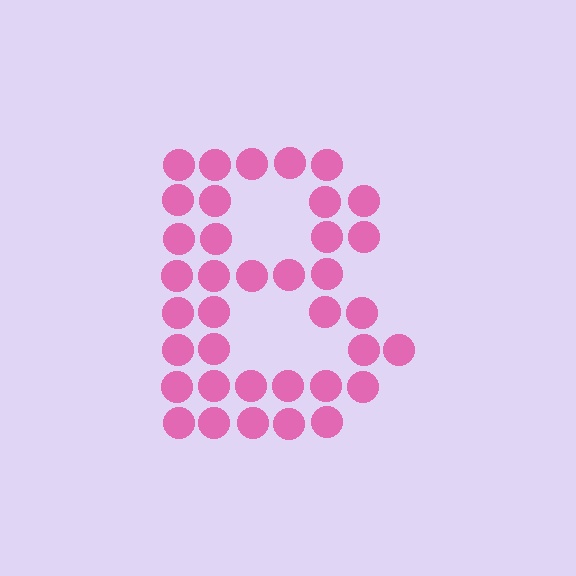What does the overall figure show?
The overall figure shows the letter B.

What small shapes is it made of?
It is made of small circles.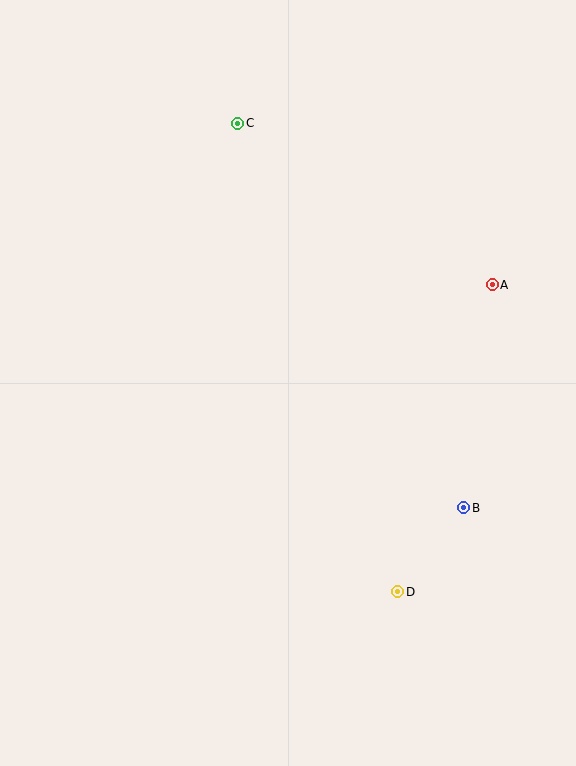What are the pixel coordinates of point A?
Point A is at (492, 285).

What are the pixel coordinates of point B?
Point B is at (464, 508).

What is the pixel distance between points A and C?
The distance between A and C is 302 pixels.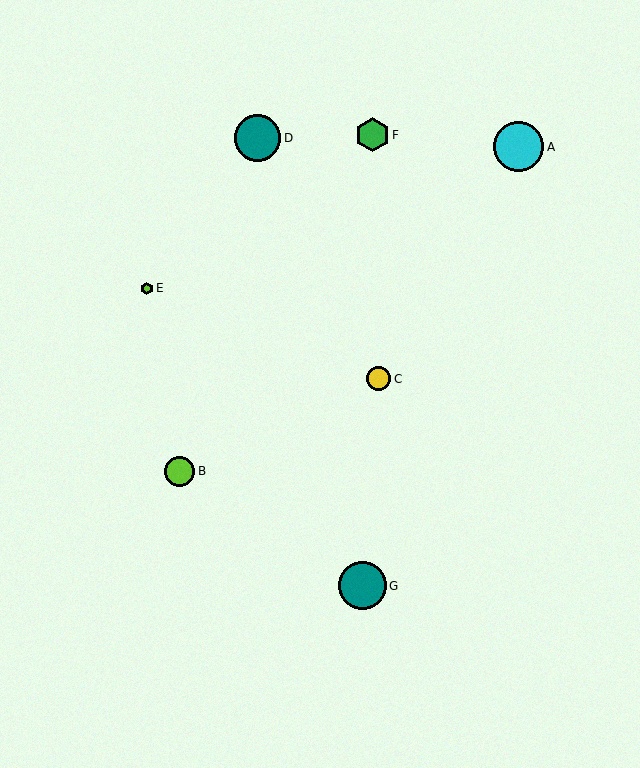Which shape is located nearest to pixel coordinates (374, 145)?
The green hexagon (labeled F) at (373, 135) is nearest to that location.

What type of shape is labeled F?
Shape F is a green hexagon.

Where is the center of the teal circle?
The center of the teal circle is at (362, 586).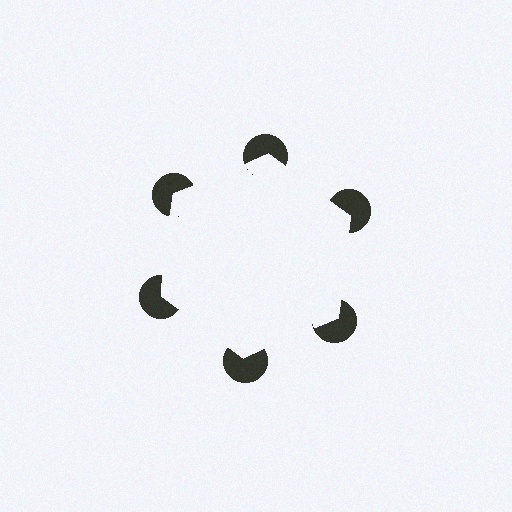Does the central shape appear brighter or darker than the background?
It typically appears slightly brighter than the background, even though no actual brightness change is drawn.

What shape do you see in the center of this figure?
An illusory hexagon — its edges are inferred from the aligned wedge cuts in the pac-man discs, not physically drawn.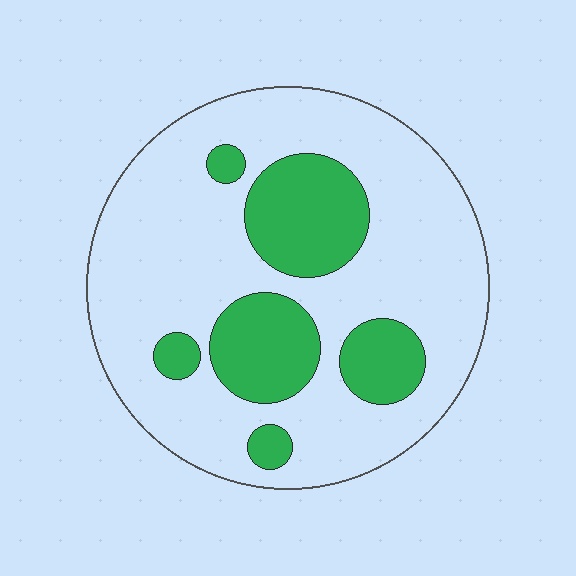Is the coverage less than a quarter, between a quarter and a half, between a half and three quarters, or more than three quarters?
Between a quarter and a half.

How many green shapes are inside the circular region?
6.